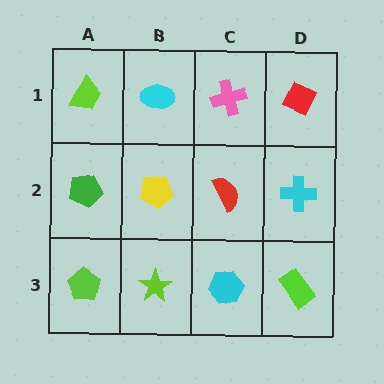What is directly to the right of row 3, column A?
A lime star.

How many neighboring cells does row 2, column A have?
3.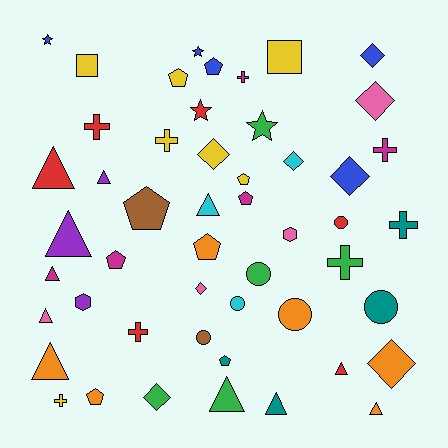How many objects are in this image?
There are 50 objects.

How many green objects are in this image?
There are 5 green objects.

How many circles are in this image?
There are 6 circles.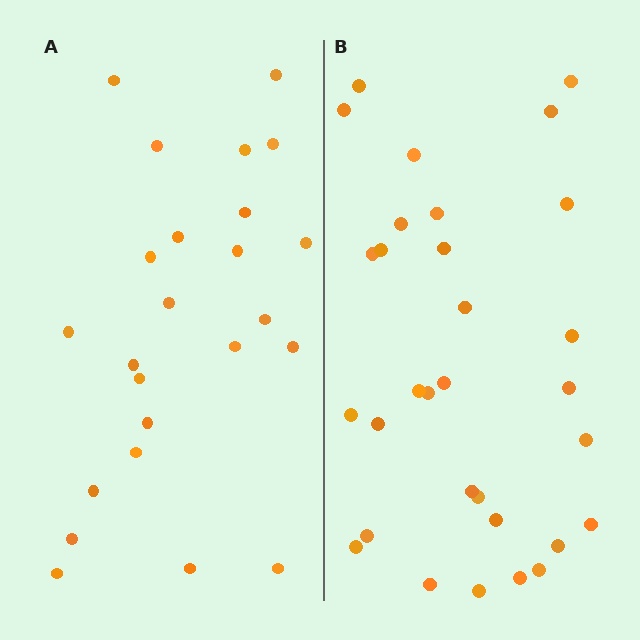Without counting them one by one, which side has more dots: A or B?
Region B (the right region) has more dots.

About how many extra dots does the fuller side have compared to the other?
Region B has roughly 8 or so more dots than region A.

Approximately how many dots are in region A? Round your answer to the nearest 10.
About 20 dots. (The exact count is 24, which rounds to 20.)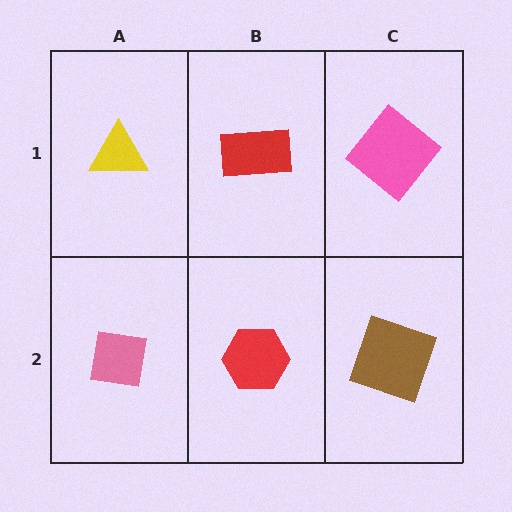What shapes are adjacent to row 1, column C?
A brown square (row 2, column C), a red rectangle (row 1, column B).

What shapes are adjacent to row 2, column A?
A yellow triangle (row 1, column A), a red hexagon (row 2, column B).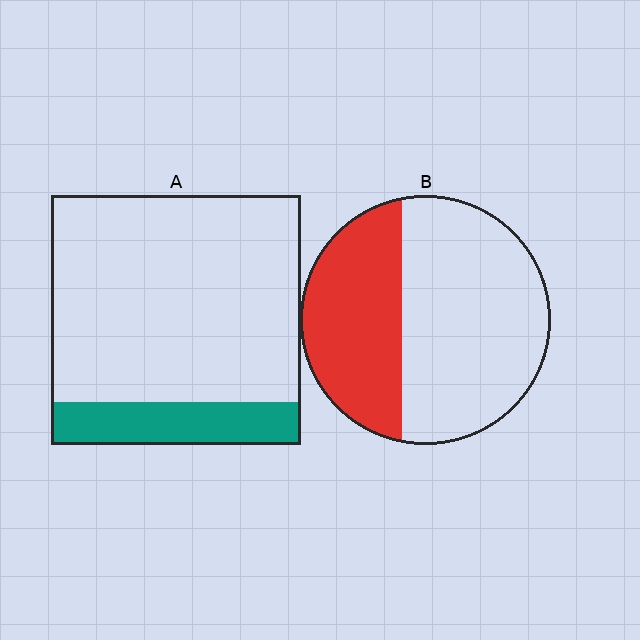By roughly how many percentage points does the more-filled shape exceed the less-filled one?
By roughly 20 percentage points (B over A).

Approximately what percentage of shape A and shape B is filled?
A is approximately 15% and B is approximately 40%.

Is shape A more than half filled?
No.